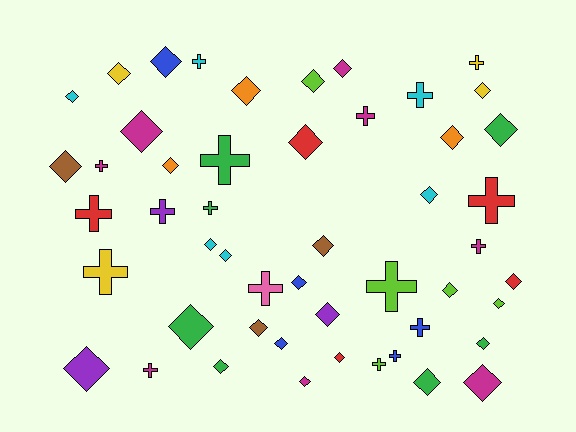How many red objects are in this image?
There are 5 red objects.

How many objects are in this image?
There are 50 objects.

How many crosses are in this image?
There are 18 crosses.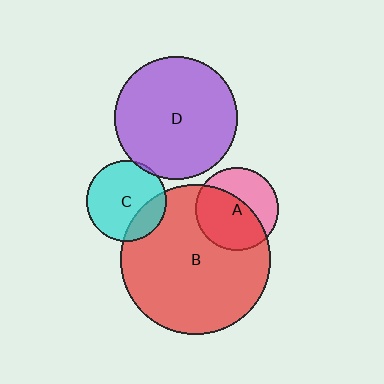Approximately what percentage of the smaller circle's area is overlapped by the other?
Approximately 60%.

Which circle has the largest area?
Circle B (red).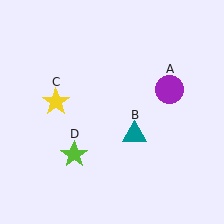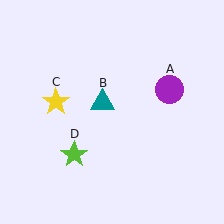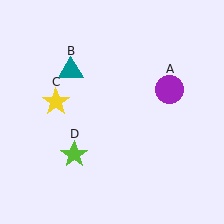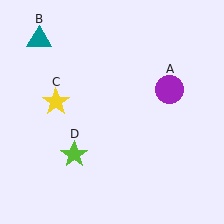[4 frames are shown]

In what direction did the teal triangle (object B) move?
The teal triangle (object B) moved up and to the left.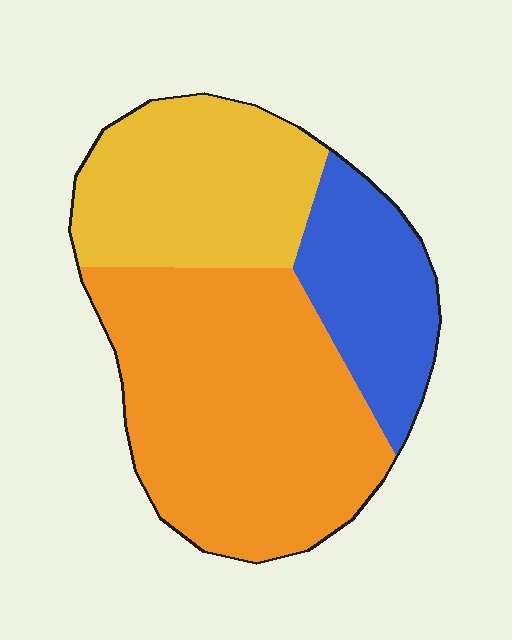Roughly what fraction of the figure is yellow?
Yellow covers roughly 30% of the figure.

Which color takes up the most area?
Orange, at roughly 50%.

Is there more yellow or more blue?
Yellow.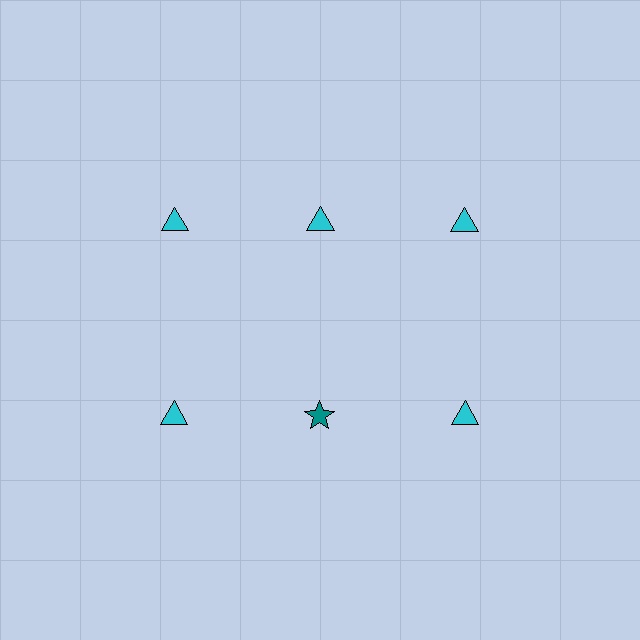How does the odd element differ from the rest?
It differs in both color (teal instead of cyan) and shape (star instead of triangle).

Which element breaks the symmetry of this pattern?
The teal star in the second row, second from left column breaks the symmetry. All other shapes are cyan triangles.